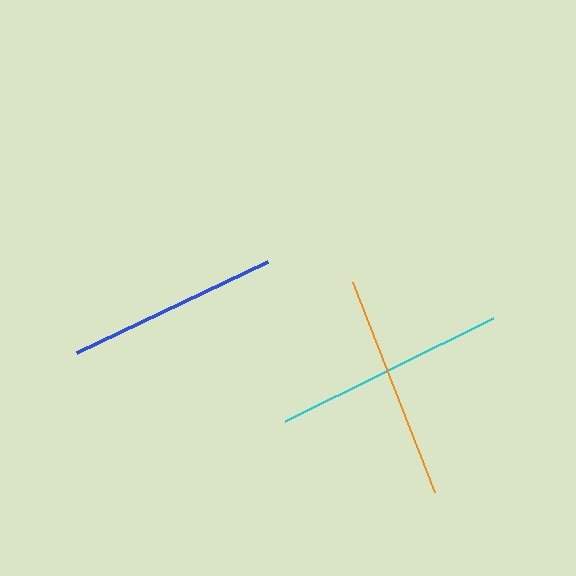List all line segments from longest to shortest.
From longest to shortest: cyan, orange, blue.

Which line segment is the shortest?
The blue line is the shortest at approximately 212 pixels.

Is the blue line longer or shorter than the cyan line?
The cyan line is longer than the blue line.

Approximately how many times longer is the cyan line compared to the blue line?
The cyan line is approximately 1.1 times the length of the blue line.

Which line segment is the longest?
The cyan line is the longest at approximately 233 pixels.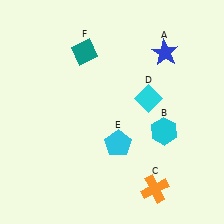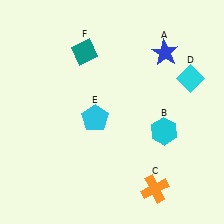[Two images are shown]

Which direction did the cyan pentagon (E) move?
The cyan pentagon (E) moved up.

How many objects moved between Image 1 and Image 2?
2 objects moved between the two images.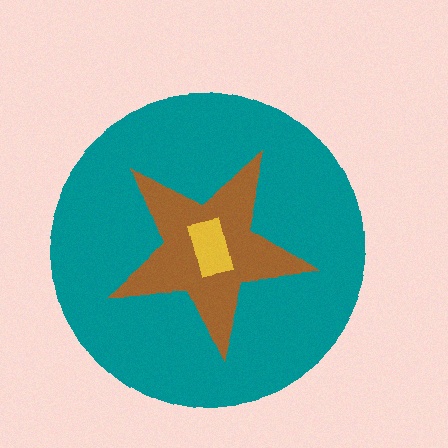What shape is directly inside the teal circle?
The brown star.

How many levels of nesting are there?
3.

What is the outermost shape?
The teal circle.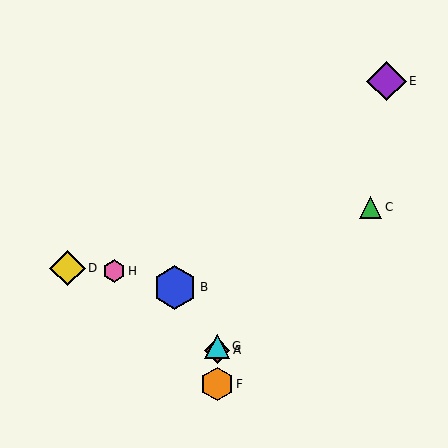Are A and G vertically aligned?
Yes, both are at x≈217.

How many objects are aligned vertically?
3 objects (A, F, G) are aligned vertically.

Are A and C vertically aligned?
No, A is at x≈217 and C is at x≈371.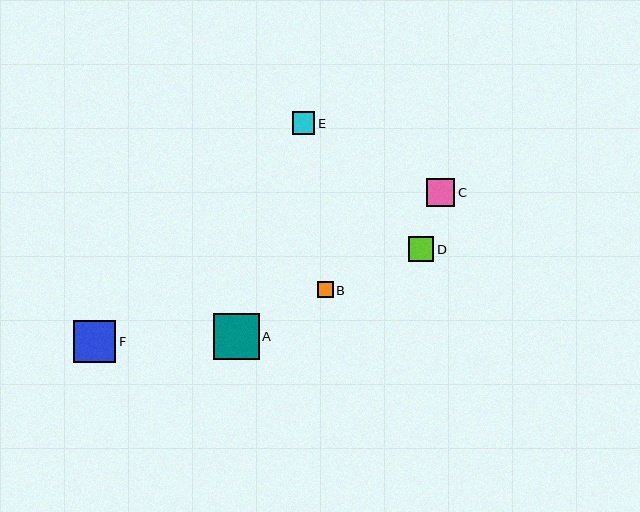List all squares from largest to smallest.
From largest to smallest: A, F, C, D, E, B.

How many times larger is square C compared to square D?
Square C is approximately 1.2 times the size of square D.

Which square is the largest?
Square A is the largest with a size of approximately 46 pixels.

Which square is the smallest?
Square B is the smallest with a size of approximately 16 pixels.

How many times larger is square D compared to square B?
Square D is approximately 1.5 times the size of square B.